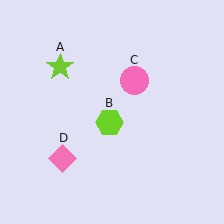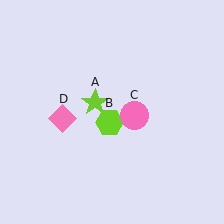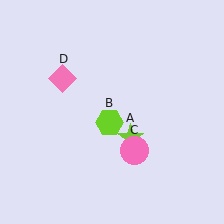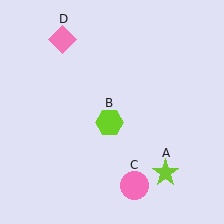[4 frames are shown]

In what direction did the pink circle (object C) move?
The pink circle (object C) moved down.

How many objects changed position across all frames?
3 objects changed position: lime star (object A), pink circle (object C), pink diamond (object D).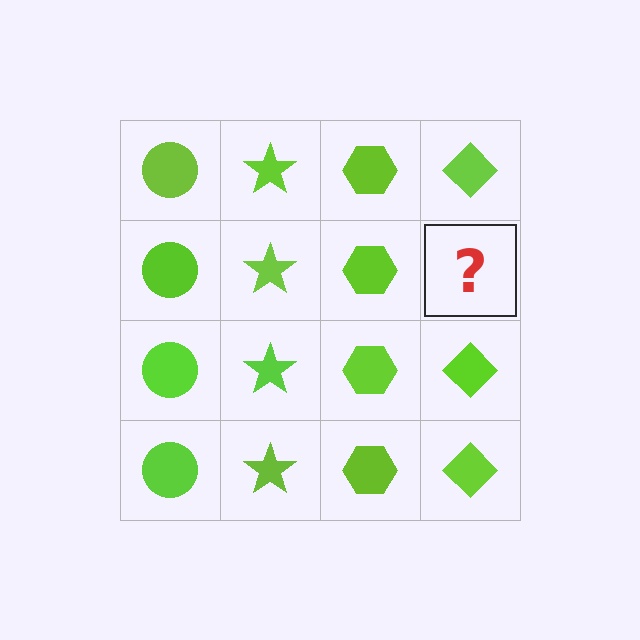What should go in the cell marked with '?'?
The missing cell should contain a lime diamond.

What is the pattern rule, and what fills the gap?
The rule is that each column has a consistent shape. The gap should be filled with a lime diamond.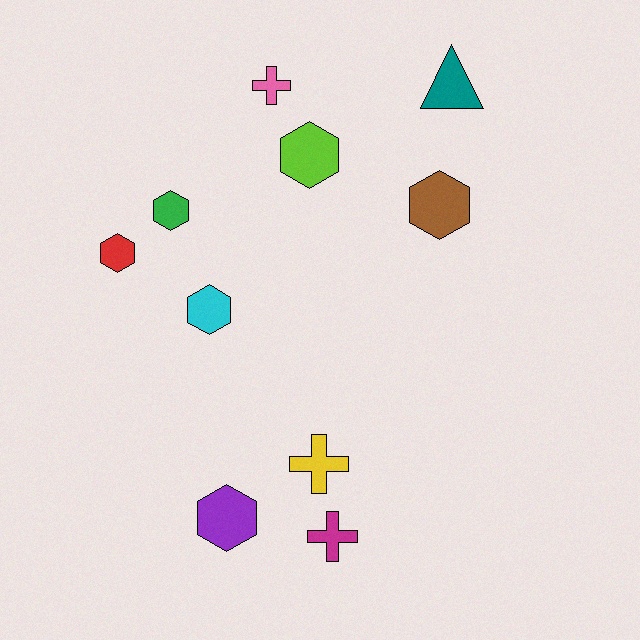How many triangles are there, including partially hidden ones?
There is 1 triangle.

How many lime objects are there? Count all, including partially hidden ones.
There is 1 lime object.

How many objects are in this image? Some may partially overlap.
There are 10 objects.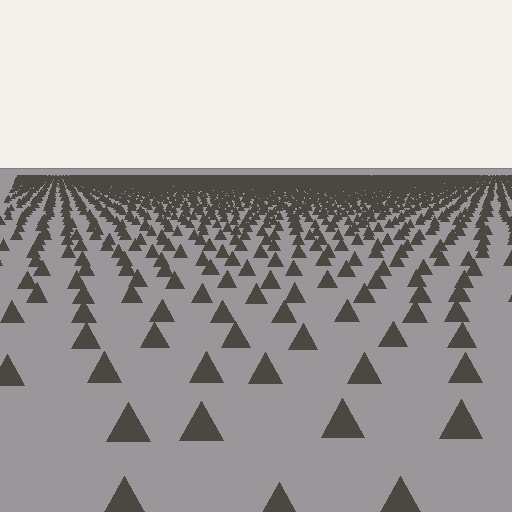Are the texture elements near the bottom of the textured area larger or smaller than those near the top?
Larger. Near the bottom, elements are closer to the viewer and appear at a bigger on-screen size.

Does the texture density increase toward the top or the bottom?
Density increases toward the top.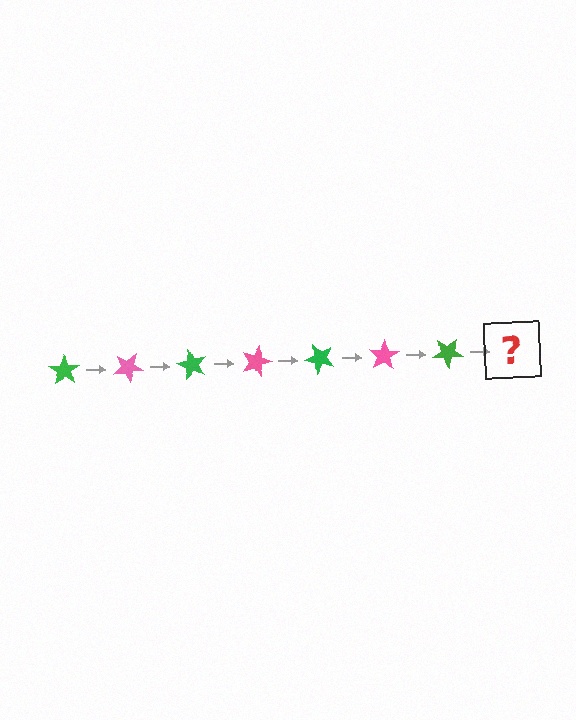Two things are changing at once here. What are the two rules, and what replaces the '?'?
The two rules are that it rotates 30 degrees each step and the color cycles through green and pink. The '?' should be a pink star, rotated 210 degrees from the start.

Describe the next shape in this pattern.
It should be a pink star, rotated 210 degrees from the start.